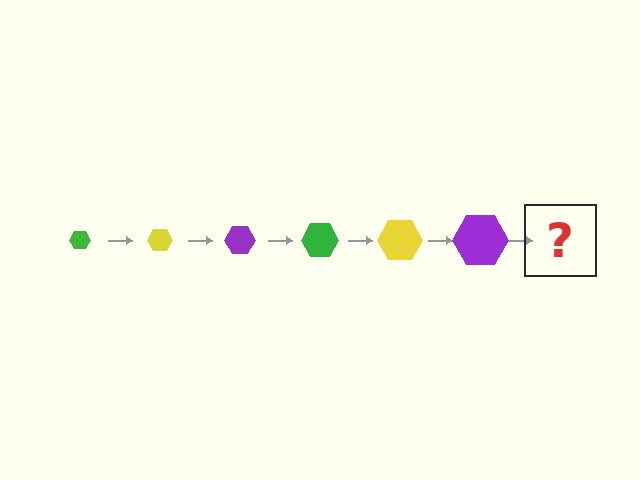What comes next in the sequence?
The next element should be a green hexagon, larger than the previous one.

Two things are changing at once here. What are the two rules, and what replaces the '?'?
The two rules are that the hexagon grows larger each step and the color cycles through green, yellow, and purple. The '?' should be a green hexagon, larger than the previous one.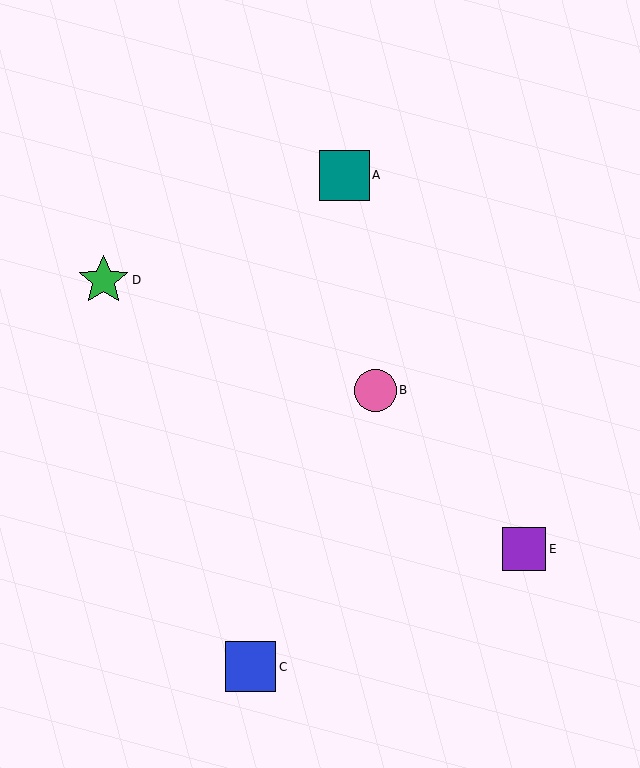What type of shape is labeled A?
Shape A is a teal square.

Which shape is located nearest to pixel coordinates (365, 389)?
The pink circle (labeled B) at (375, 390) is nearest to that location.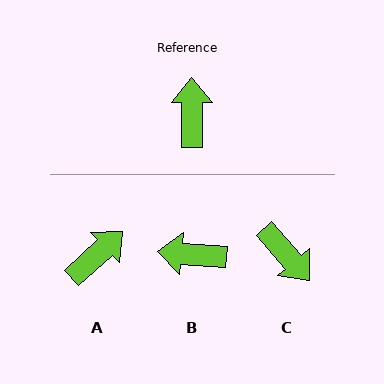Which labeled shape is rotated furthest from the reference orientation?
C, about 139 degrees away.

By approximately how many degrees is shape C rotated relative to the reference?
Approximately 139 degrees clockwise.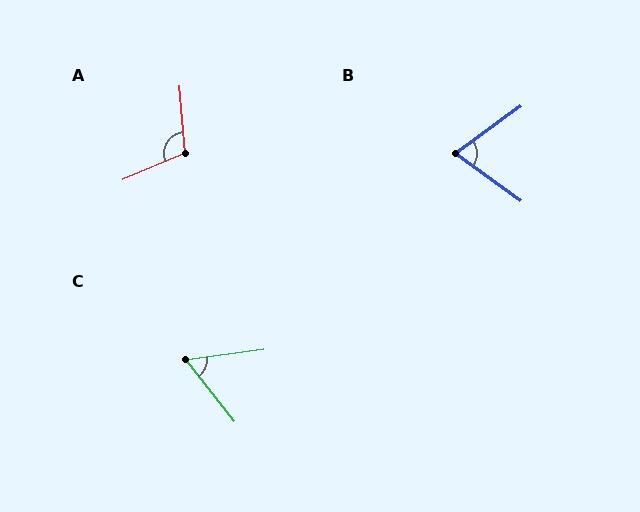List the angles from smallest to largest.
C (60°), B (72°), A (109°).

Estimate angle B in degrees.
Approximately 72 degrees.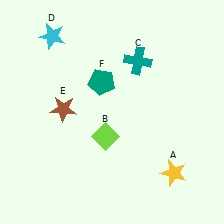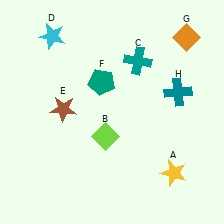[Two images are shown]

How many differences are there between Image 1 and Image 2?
There are 2 differences between the two images.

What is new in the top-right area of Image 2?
A teal cross (H) was added in the top-right area of Image 2.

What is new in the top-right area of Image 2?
An orange diamond (G) was added in the top-right area of Image 2.